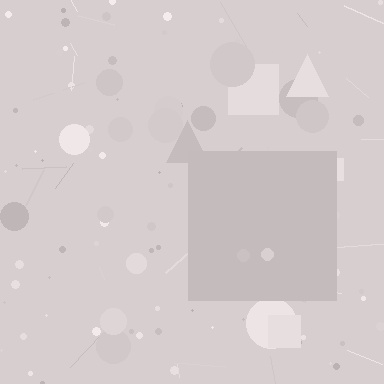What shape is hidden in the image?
A square is hidden in the image.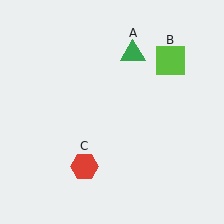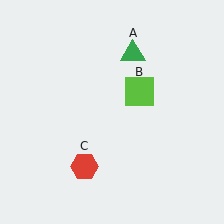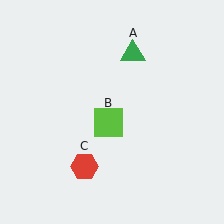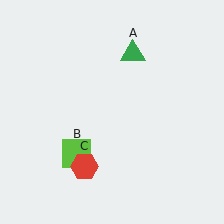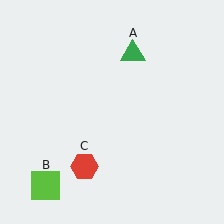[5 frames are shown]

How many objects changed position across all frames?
1 object changed position: lime square (object B).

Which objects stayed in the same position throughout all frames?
Green triangle (object A) and red hexagon (object C) remained stationary.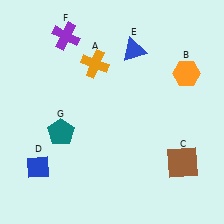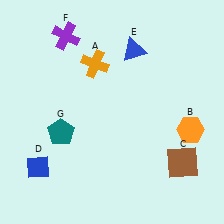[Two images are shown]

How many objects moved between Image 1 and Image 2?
1 object moved between the two images.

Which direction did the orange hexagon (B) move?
The orange hexagon (B) moved down.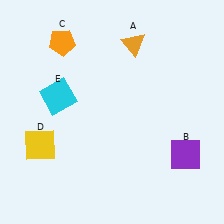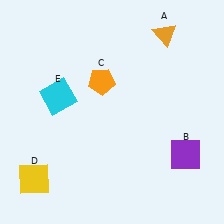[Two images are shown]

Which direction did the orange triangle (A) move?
The orange triangle (A) moved right.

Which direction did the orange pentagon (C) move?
The orange pentagon (C) moved right.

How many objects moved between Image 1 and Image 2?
3 objects moved between the two images.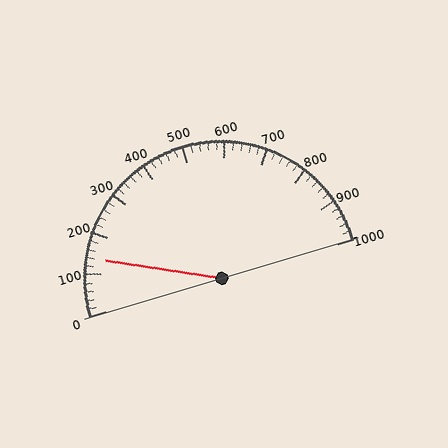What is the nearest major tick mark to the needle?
The nearest major tick mark is 100.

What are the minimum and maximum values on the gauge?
The gauge ranges from 0 to 1000.